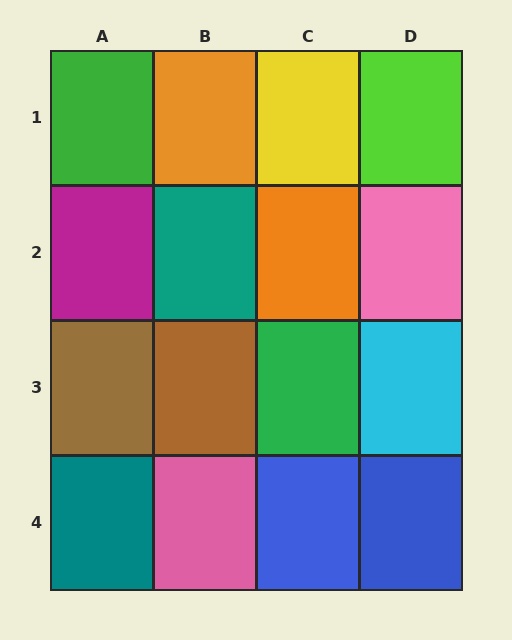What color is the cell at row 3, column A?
Brown.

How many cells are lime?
1 cell is lime.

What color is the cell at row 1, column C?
Yellow.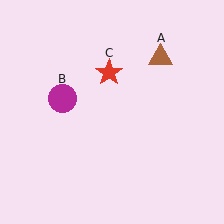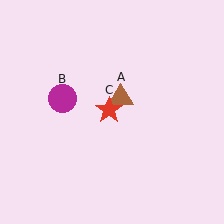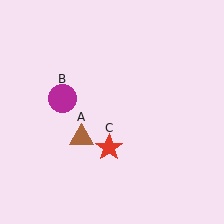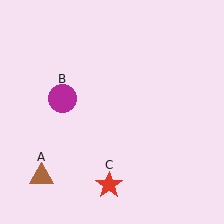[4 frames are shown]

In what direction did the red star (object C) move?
The red star (object C) moved down.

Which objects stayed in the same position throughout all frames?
Magenta circle (object B) remained stationary.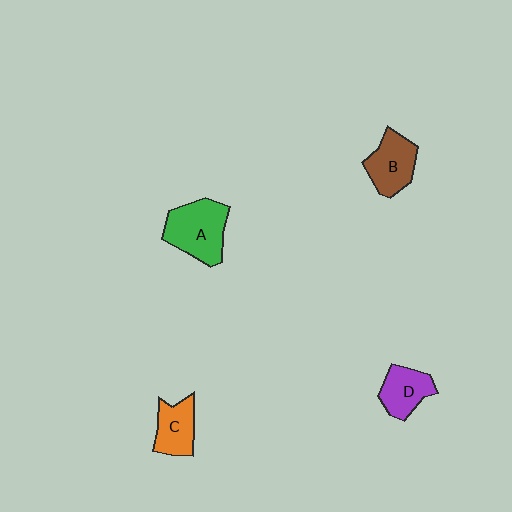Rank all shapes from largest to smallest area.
From largest to smallest: A (green), B (brown), D (purple), C (orange).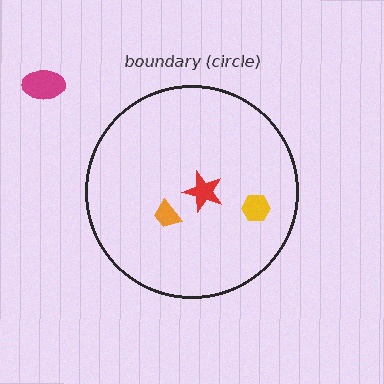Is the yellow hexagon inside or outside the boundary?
Inside.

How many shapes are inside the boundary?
3 inside, 1 outside.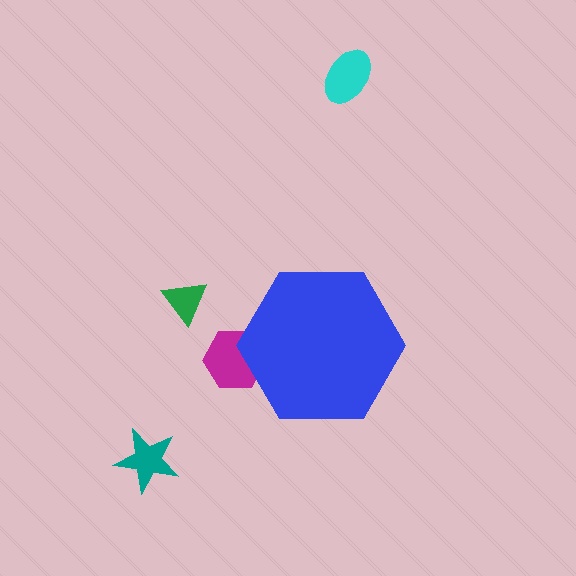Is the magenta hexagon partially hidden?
Yes, the magenta hexagon is partially hidden behind the blue hexagon.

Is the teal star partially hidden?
No, the teal star is fully visible.